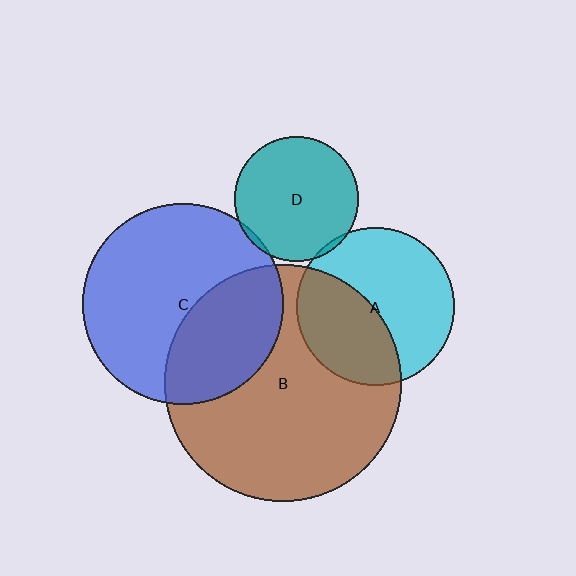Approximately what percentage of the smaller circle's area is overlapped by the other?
Approximately 5%.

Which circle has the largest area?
Circle B (brown).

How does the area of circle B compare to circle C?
Approximately 1.4 times.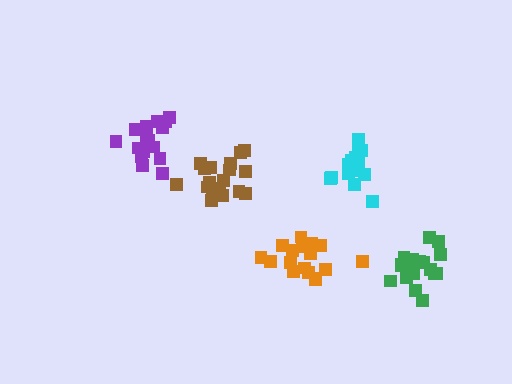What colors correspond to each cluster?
The clusters are colored: orange, brown, purple, green, cyan.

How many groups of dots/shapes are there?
There are 5 groups.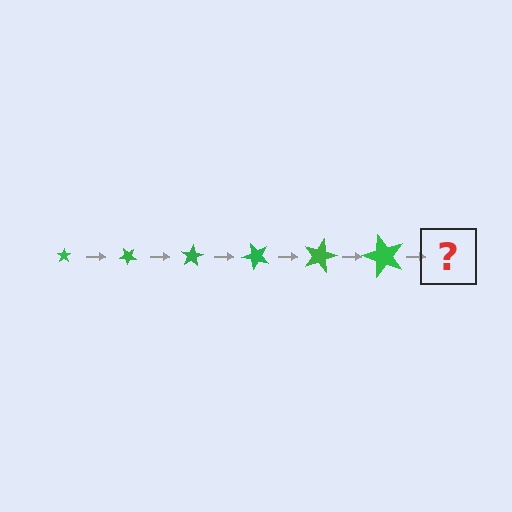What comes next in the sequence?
The next element should be a star, larger than the previous one and rotated 240 degrees from the start.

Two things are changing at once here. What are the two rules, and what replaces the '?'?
The two rules are that the star grows larger each step and it rotates 40 degrees each step. The '?' should be a star, larger than the previous one and rotated 240 degrees from the start.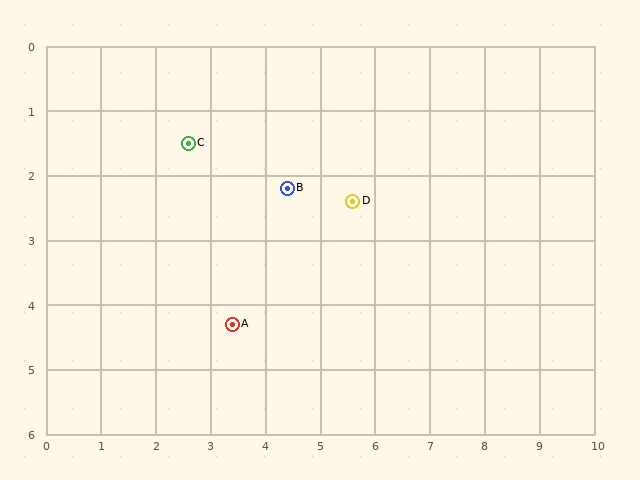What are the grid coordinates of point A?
Point A is at approximately (3.4, 4.3).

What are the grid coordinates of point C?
Point C is at approximately (2.6, 1.5).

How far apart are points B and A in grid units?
Points B and A are about 2.3 grid units apart.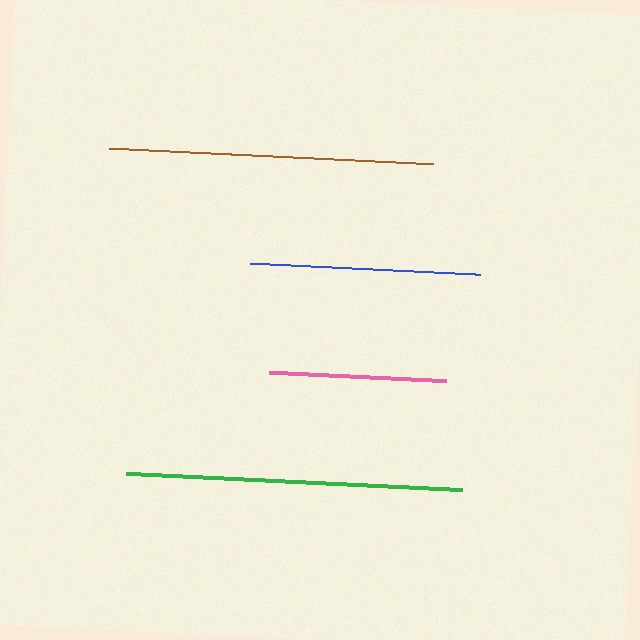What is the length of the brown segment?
The brown segment is approximately 324 pixels long.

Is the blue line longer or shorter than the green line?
The green line is longer than the blue line.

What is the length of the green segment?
The green segment is approximately 336 pixels long.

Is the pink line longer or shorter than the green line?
The green line is longer than the pink line.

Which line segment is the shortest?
The pink line is the shortest at approximately 176 pixels.